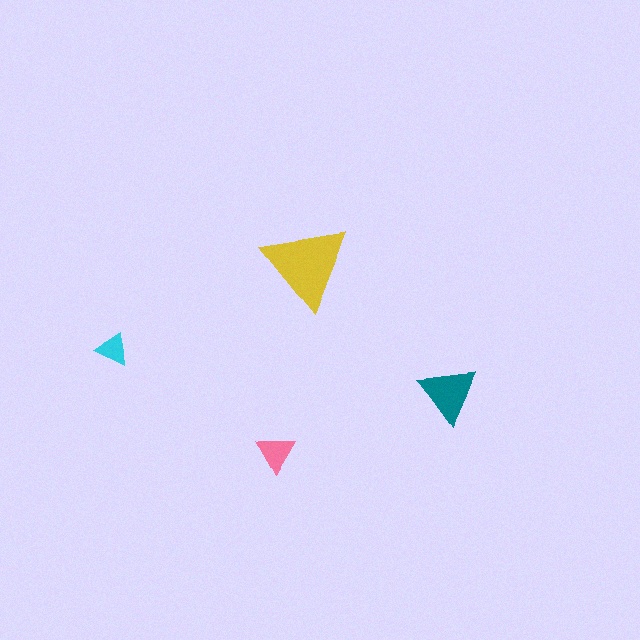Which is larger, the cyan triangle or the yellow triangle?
The yellow one.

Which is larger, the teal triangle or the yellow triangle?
The yellow one.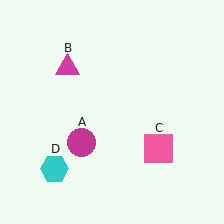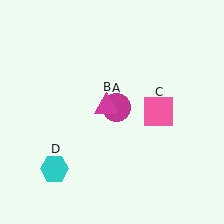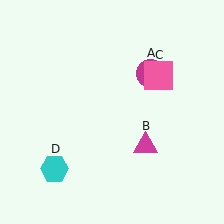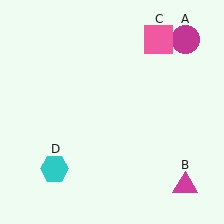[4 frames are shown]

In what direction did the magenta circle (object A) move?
The magenta circle (object A) moved up and to the right.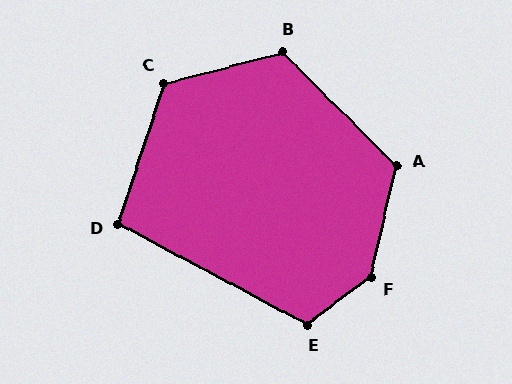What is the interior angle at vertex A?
Approximately 122 degrees (obtuse).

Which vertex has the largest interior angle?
F, at approximately 140 degrees.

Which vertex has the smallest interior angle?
D, at approximately 100 degrees.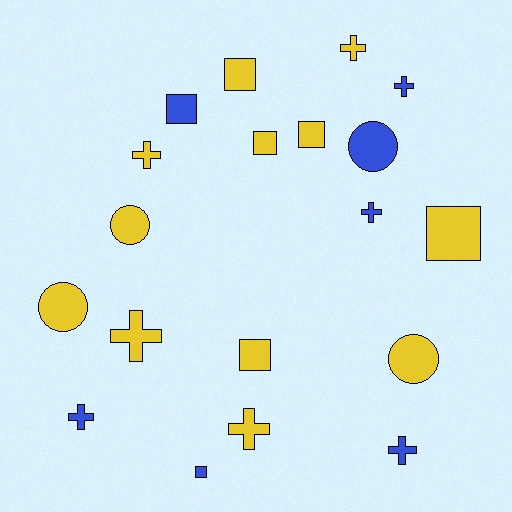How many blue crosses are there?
There are 4 blue crosses.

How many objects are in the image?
There are 19 objects.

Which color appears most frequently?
Yellow, with 12 objects.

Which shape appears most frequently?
Cross, with 8 objects.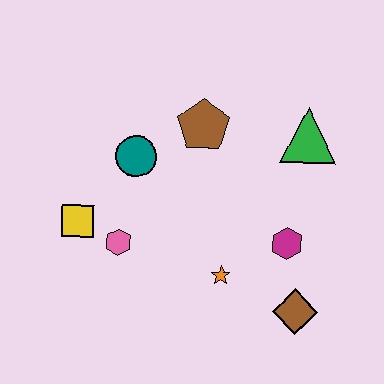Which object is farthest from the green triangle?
The yellow square is farthest from the green triangle.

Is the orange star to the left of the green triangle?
Yes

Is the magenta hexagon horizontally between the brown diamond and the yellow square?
Yes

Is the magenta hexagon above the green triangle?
No